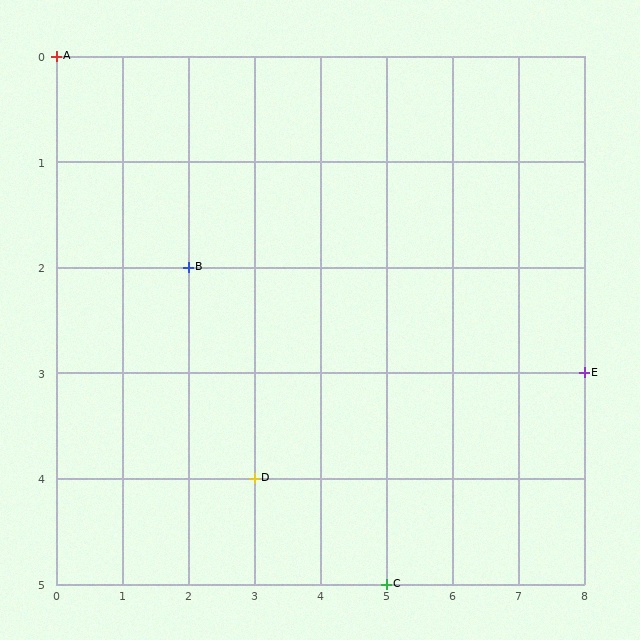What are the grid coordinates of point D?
Point D is at grid coordinates (3, 4).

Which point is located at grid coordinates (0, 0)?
Point A is at (0, 0).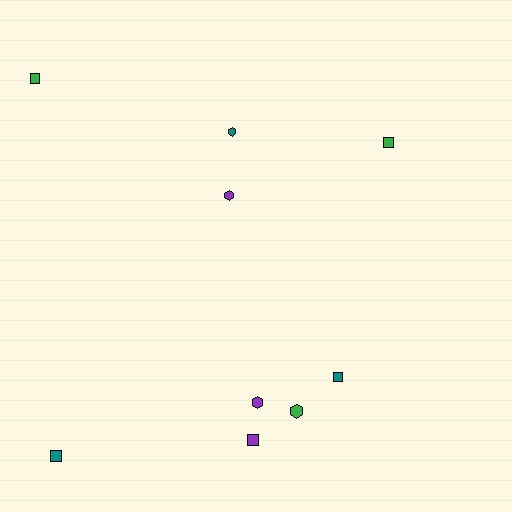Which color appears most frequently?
Teal, with 3 objects.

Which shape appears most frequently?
Square, with 5 objects.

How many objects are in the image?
There are 9 objects.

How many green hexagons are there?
There is 1 green hexagon.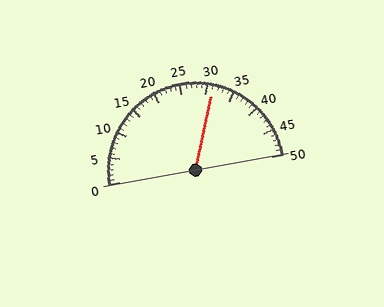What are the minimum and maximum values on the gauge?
The gauge ranges from 0 to 50.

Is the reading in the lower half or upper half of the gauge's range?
The reading is in the upper half of the range (0 to 50).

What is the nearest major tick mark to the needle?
The nearest major tick mark is 30.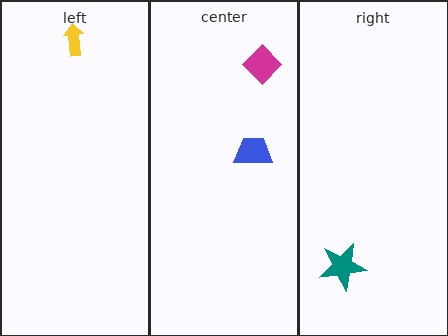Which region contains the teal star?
The right region.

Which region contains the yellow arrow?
The left region.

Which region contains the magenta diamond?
The center region.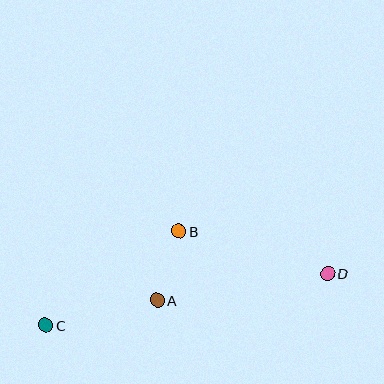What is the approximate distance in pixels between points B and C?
The distance between B and C is approximately 163 pixels.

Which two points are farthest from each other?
Points C and D are farthest from each other.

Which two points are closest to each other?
Points A and B are closest to each other.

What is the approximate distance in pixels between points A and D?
The distance between A and D is approximately 173 pixels.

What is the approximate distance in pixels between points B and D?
The distance between B and D is approximately 155 pixels.